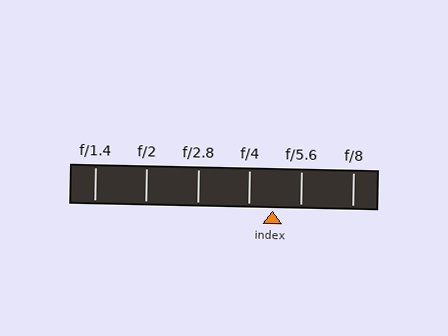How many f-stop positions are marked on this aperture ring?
There are 6 f-stop positions marked.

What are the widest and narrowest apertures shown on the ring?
The widest aperture shown is f/1.4 and the narrowest is f/8.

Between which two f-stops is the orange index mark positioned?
The index mark is between f/4 and f/5.6.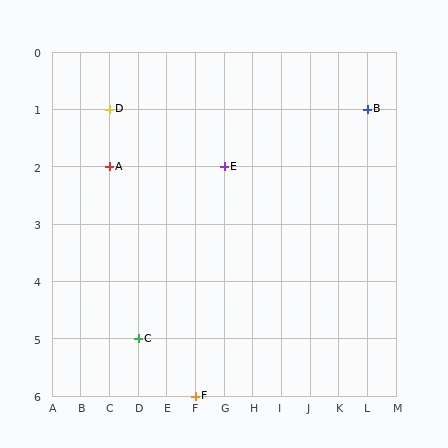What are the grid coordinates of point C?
Point C is at grid coordinates (D, 5).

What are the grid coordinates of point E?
Point E is at grid coordinates (G, 2).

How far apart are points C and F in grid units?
Points C and F are 2 columns and 1 row apart (about 2.2 grid units diagonally).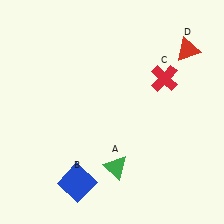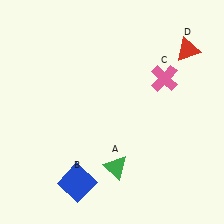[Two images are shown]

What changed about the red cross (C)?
In Image 1, C is red. In Image 2, it changed to pink.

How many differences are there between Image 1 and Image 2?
There is 1 difference between the two images.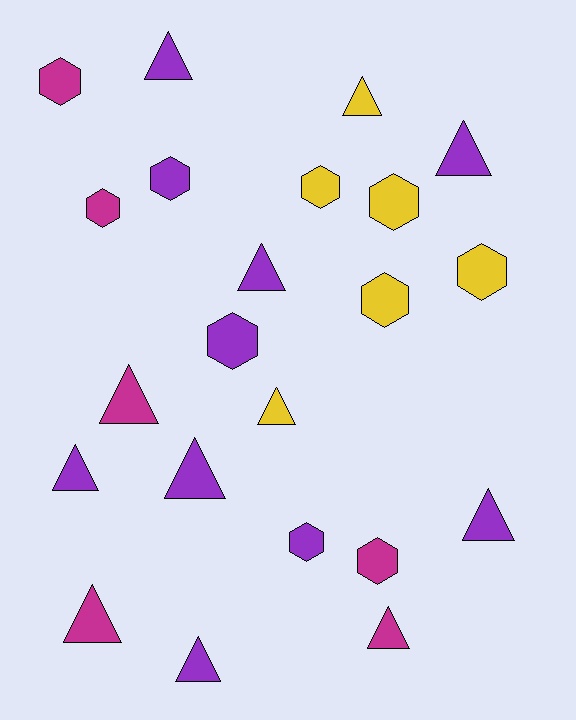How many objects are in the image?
There are 22 objects.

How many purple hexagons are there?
There are 3 purple hexagons.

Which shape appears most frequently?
Triangle, with 12 objects.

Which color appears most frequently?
Purple, with 10 objects.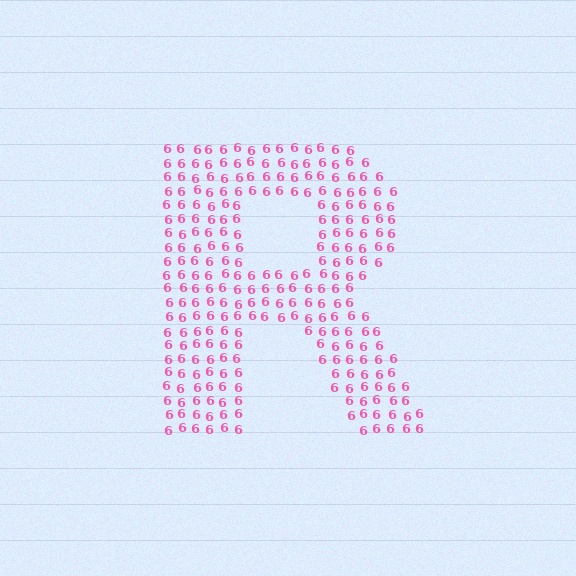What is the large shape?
The large shape is the letter R.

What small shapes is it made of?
It is made of small digit 6's.